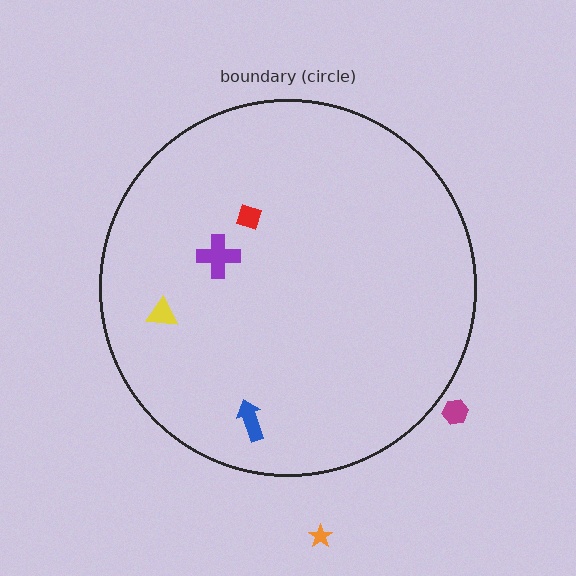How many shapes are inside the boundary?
4 inside, 2 outside.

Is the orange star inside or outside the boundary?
Outside.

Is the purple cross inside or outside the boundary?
Inside.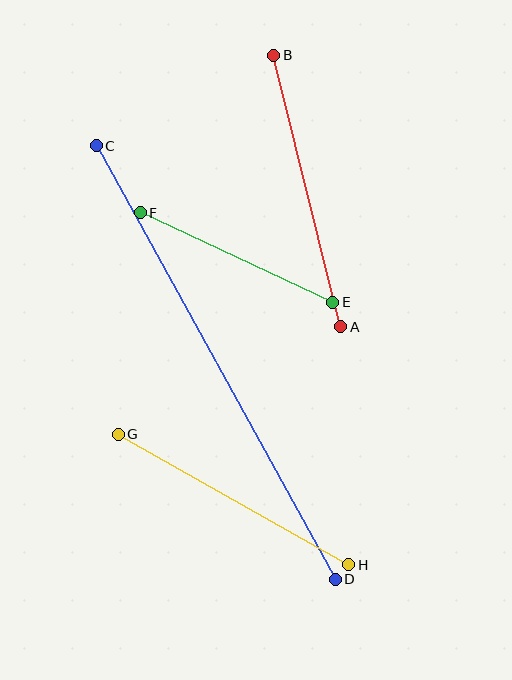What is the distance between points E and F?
The distance is approximately 212 pixels.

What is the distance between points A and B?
The distance is approximately 280 pixels.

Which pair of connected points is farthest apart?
Points C and D are farthest apart.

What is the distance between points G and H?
The distance is approximately 265 pixels.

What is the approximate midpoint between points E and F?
The midpoint is at approximately (237, 257) pixels.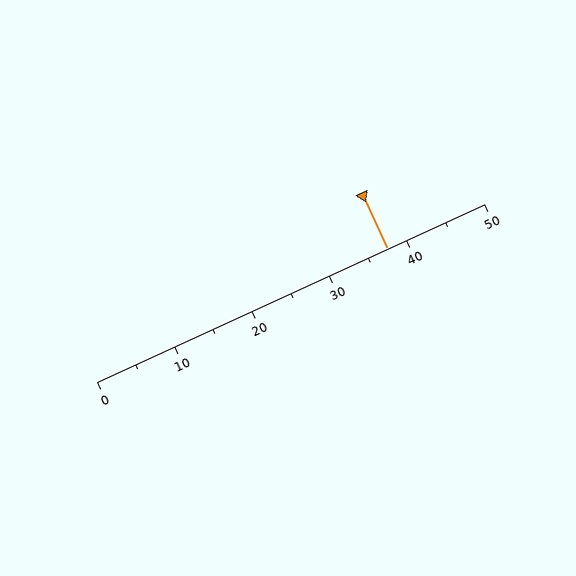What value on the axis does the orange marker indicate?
The marker indicates approximately 37.5.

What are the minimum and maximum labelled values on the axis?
The axis runs from 0 to 50.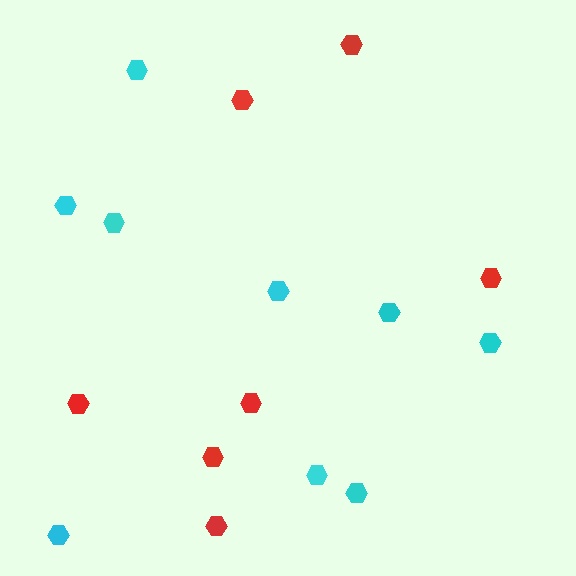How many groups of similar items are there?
There are 2 groups: one group of red hexagons (7) and one group of cyan hexagons (9).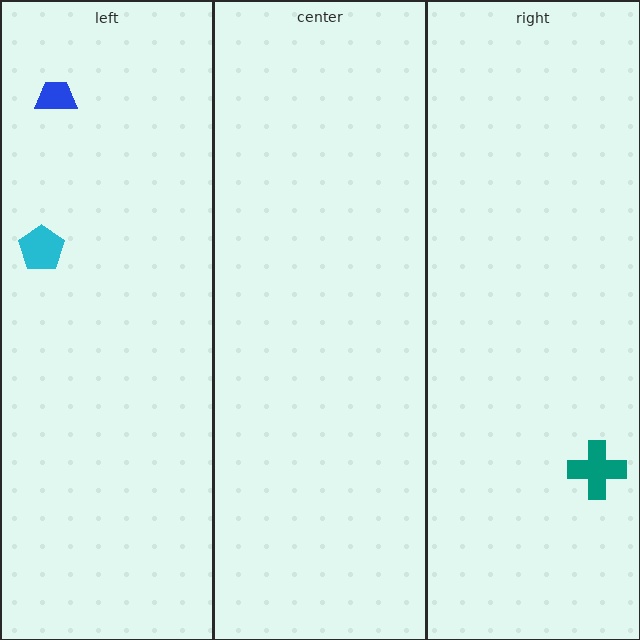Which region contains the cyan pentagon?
The left region.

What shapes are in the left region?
The cyan pentagon, the blue trapezoid.